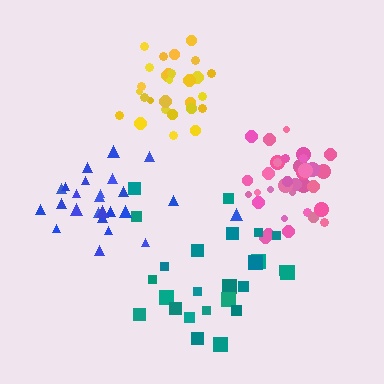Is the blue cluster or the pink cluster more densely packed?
Pink.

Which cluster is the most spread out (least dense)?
Teal.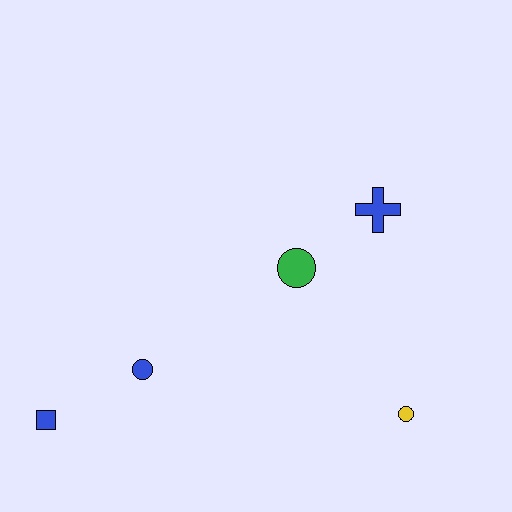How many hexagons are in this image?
There are no hexagons.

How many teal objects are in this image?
There are no teal objects.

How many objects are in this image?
There are 5 objects.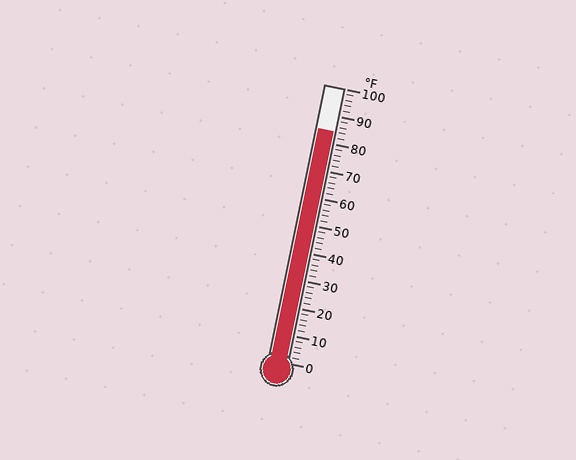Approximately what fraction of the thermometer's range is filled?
The thermometer is filled to approximately 85% of its range.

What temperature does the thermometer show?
The thermometer shows approximately 84°F.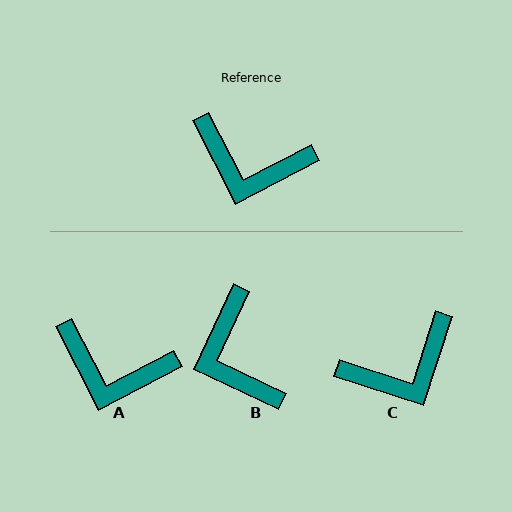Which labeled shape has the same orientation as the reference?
A.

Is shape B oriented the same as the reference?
No, it is off by about 53 degrees.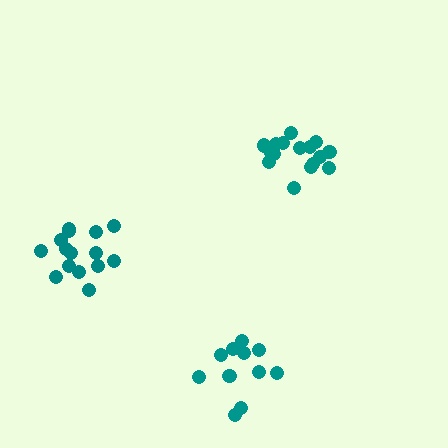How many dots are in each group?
Group 1: 12 dots, Group 2: 16 dots, Group 3: 15 dots (43 total).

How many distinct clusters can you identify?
There are 3 distinct clusters.